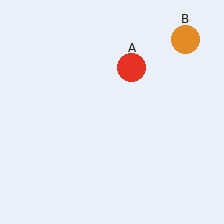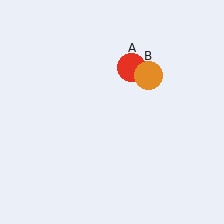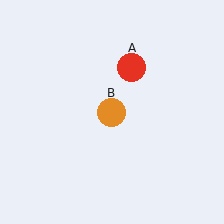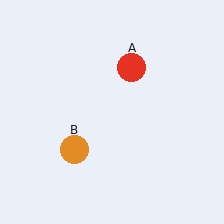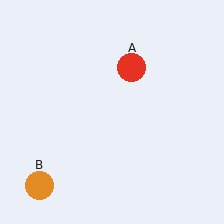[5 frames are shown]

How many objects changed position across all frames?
1 object changed position: orange circle (object B).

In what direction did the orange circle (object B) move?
The orange circle (object B) moved down and to the left.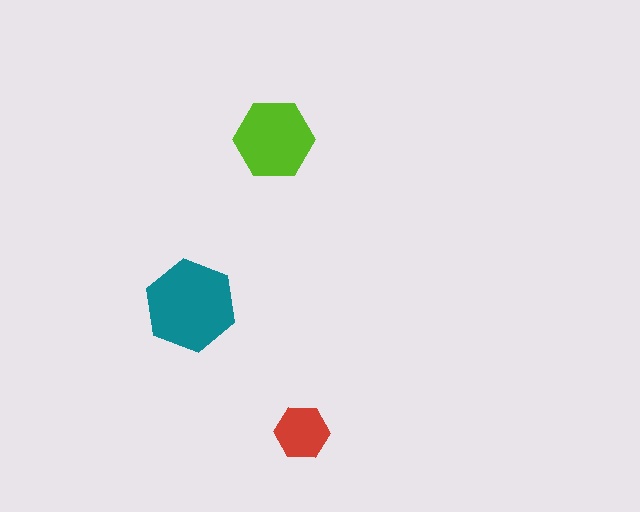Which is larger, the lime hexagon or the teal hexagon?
The teal one.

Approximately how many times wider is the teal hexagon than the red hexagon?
About 1.5 times wider.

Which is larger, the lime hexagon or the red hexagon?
The lime one.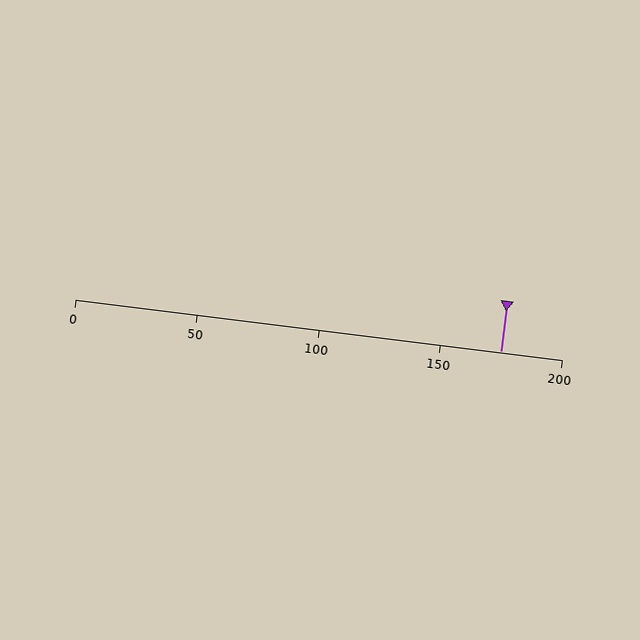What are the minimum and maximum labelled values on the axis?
The axis runs from 0 to 200.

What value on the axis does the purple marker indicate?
The marker indicates approximately 175.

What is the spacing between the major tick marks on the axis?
The major ticks are spaced 50 apart.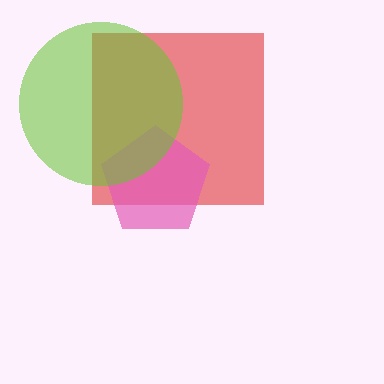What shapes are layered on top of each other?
The layered shapes are: a red square, a pink pentagon, a lime circle.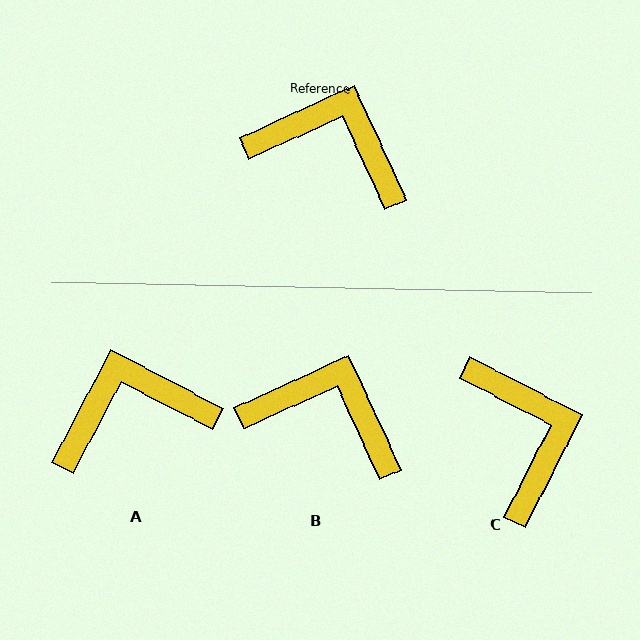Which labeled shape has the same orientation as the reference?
B.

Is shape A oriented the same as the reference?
No, it is off by about 38 degrees.